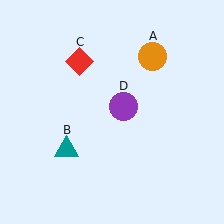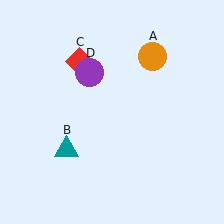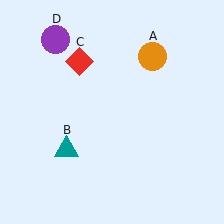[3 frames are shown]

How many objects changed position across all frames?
1 object changed position: purple circle (object D).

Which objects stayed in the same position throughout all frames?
Orange circle (object A) and teal triangle (object B) and red diamond (object C) remained stationary.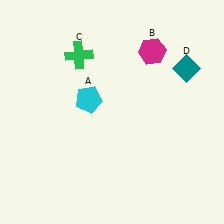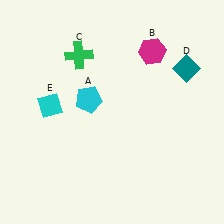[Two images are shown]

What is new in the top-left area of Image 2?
A cyan diamond (E) was added in the top-left area of Image 2.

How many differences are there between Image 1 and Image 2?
There is 1 difference between the two images.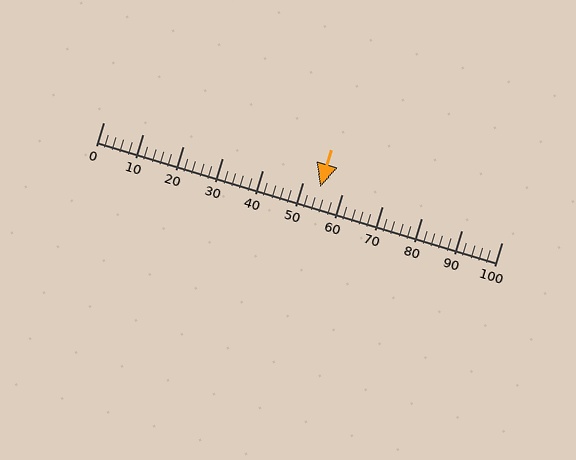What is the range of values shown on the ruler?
The ruler shows values from 0 to 100.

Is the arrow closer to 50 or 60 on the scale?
The arrow is closer to 50.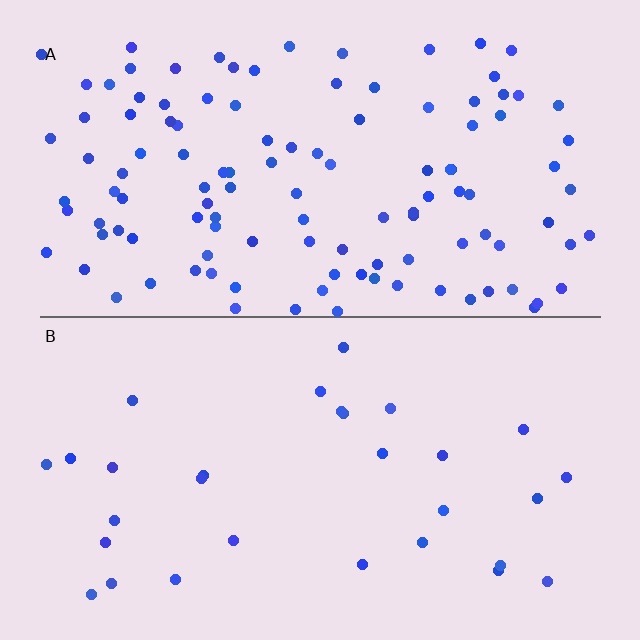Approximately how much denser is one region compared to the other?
Approximately 3.9× — region A over region B.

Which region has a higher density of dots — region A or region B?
A (the top).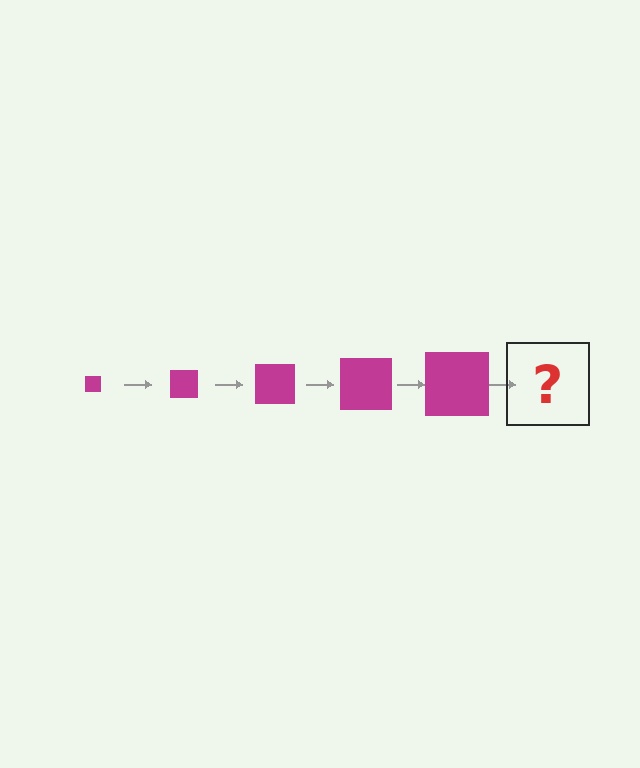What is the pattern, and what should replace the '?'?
The pattern is that the square gets progressively larger each step. The '?' should be a magenta square, larger than the previous one.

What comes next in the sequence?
The next element should be a magenta square, larger than the previous one.